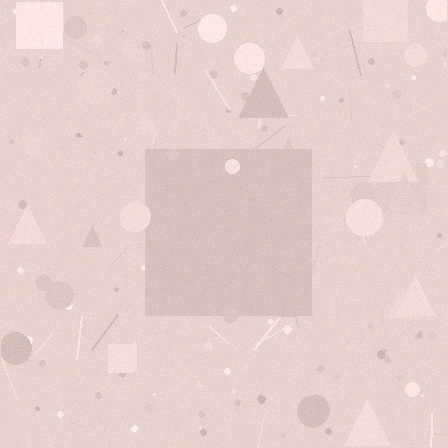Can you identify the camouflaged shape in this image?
The camouflaged shape is a square.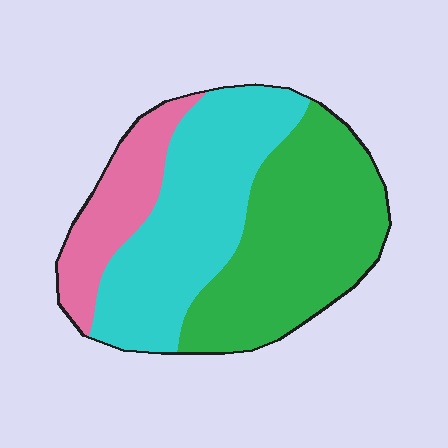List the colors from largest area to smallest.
From largest to smallest: green, cyan, pink.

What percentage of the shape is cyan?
Cyan takes up about two fifths (2/5) of the shape.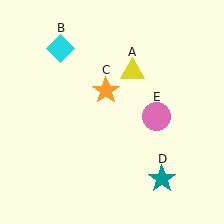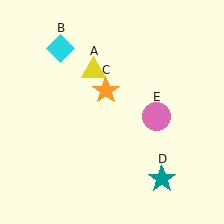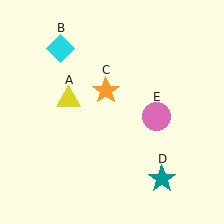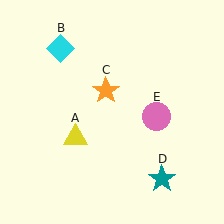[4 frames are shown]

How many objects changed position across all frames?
1 object changed position: yellow triangle (object A).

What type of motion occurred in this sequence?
The yellow triangle (object A) rotated counterclockwise around the center of the scene.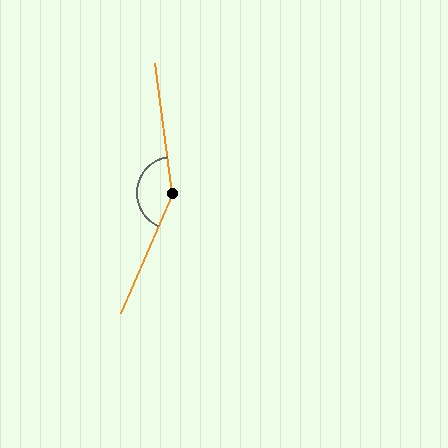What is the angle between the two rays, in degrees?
Approximately 149 degrees.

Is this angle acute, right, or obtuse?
It is obtuse.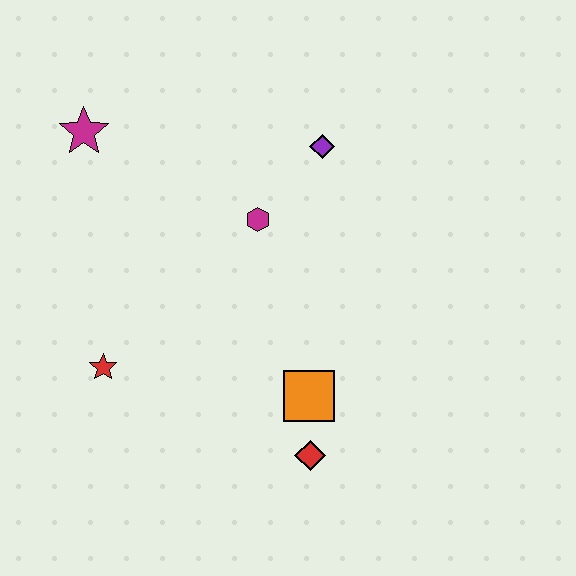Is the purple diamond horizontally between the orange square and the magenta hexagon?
No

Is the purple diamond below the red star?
No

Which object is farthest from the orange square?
The magenta star is farthest from the orange square.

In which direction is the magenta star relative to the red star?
The magenta star is above the red star.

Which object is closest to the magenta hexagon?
The purple diamond is closest to the magenta hexagon.